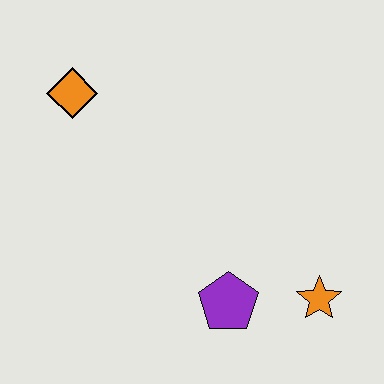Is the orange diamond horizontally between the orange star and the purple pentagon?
No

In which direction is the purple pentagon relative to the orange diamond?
The purple pentagon is below the orange diamond.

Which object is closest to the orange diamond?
The purple pentagon is closest to the orange diamond.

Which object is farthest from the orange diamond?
The orange star is farthest from the orange diamond.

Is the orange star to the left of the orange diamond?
No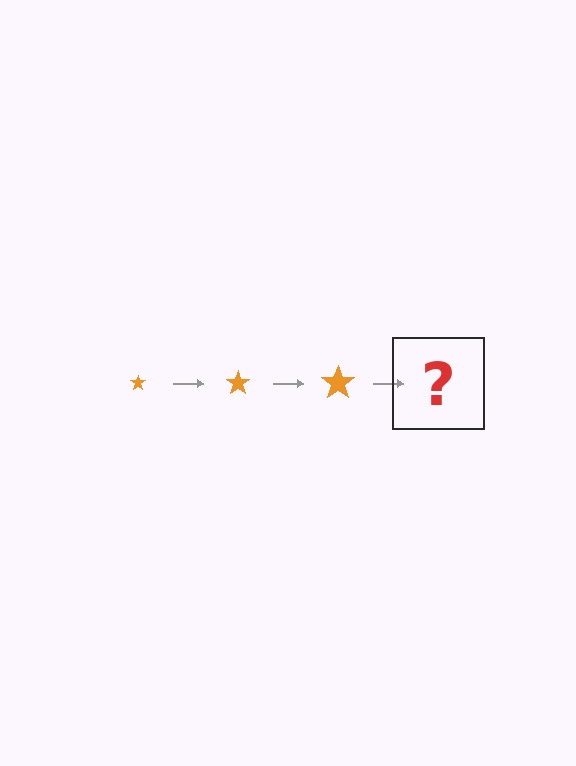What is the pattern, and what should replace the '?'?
The pattern is that the star gets progressively larger each step. The '?' should be an orange star, larger than the previous one.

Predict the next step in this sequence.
The next step is an orange star, larger than the previous one.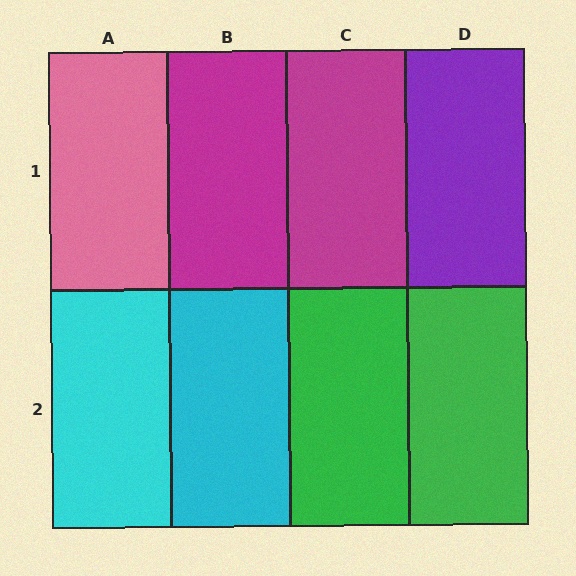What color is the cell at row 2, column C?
Green.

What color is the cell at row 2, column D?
Green.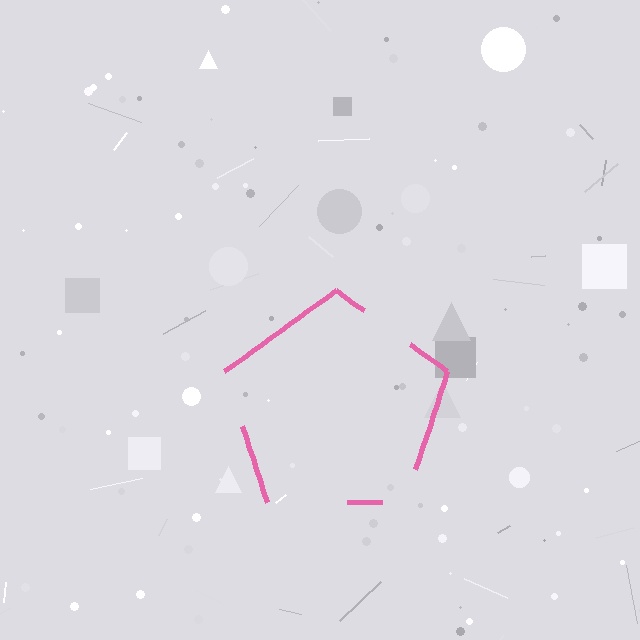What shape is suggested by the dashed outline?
The dashed outline suggests a pentagon.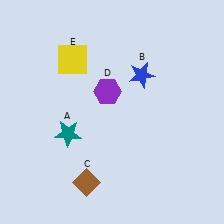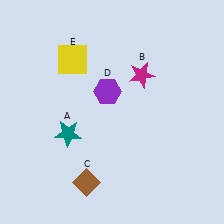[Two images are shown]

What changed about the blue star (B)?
In Image 1, B is blue. In Image 2, it changed to magenta.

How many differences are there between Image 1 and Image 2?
There is 1 difference between the two images.